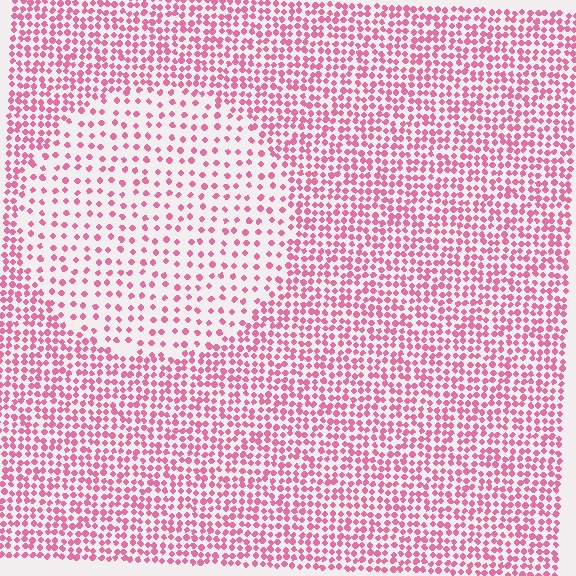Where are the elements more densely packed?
The elements are more densely packed outside the circle boundary.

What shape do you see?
I see a circle.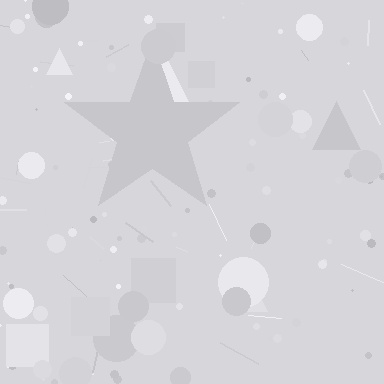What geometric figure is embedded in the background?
A star is embedded in the background.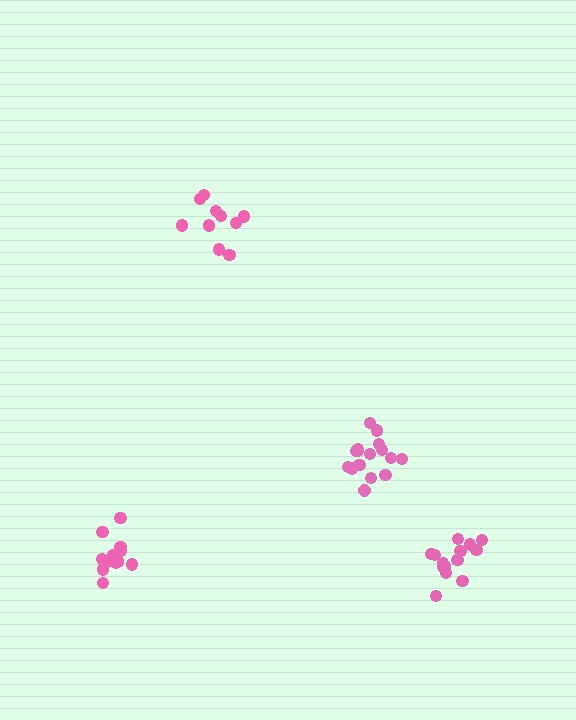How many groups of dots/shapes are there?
There are 4 groups.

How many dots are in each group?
Group 1: 14 dots, Group 2: 10 dots, Group 3: 16 dots, Group 4: 13 dots (53 total).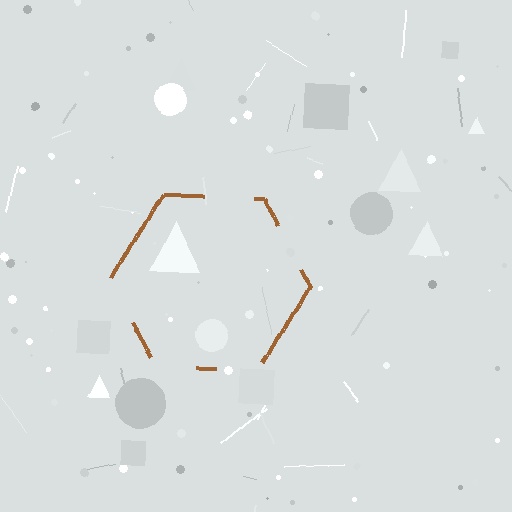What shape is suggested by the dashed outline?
The dashed outline suggests a hexagon.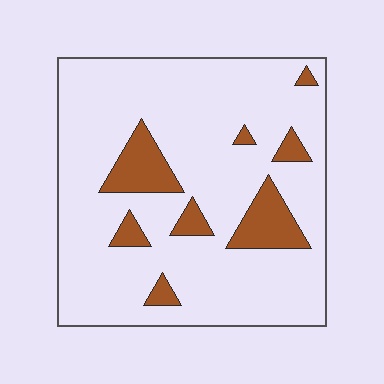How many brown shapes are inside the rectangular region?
8.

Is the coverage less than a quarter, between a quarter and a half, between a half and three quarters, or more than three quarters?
Less than a quarter.